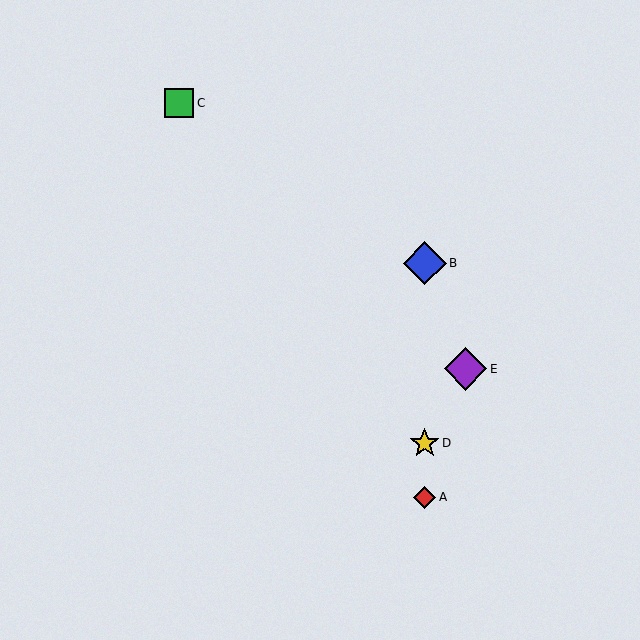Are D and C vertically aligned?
No, D is at x≈425 and C is at x≈179.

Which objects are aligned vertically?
Objects A, B, D are aligned vertically.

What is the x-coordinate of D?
Object D is at x≈425.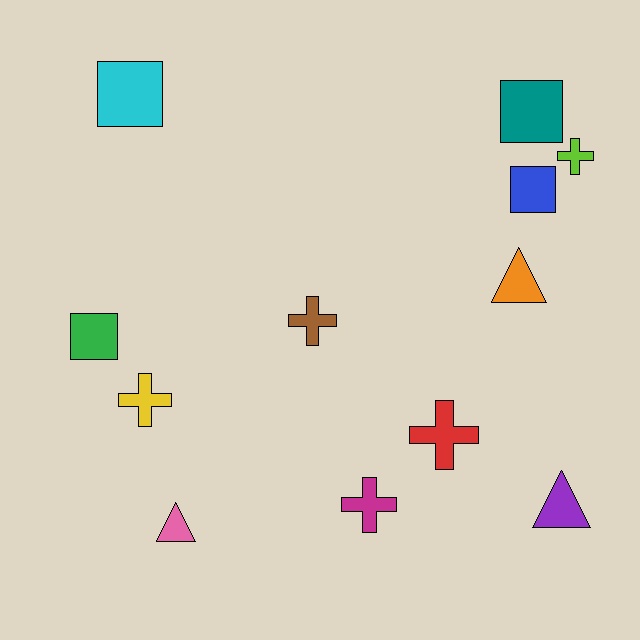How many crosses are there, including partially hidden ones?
There are 5 crosses.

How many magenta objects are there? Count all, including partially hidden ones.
There is 1 magenta object.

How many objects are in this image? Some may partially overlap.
There are 12 objects.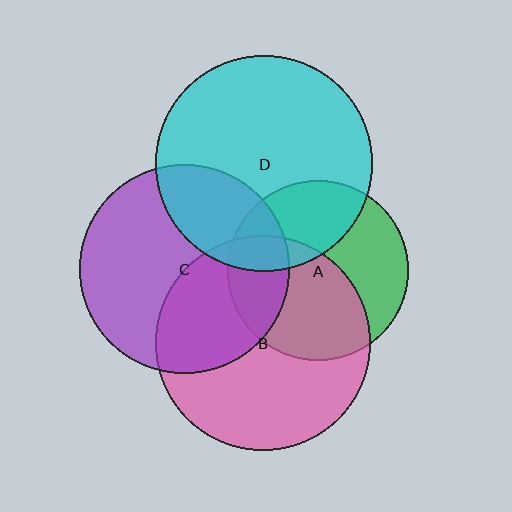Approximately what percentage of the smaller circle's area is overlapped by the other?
Approximately 40%.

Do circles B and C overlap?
Yes.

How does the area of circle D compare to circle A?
Approximately 1.4 times.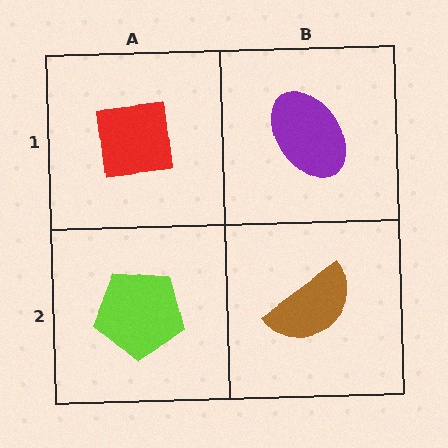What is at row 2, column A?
A lime pentagon.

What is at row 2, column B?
A brown semicircle.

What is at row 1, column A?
A red square.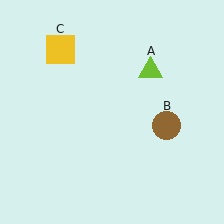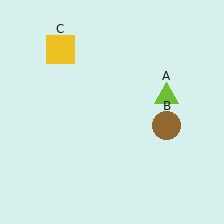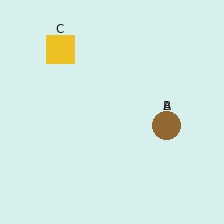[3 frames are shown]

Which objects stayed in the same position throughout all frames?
Brown circle (object B) and yellow square (object C) remained stationary.